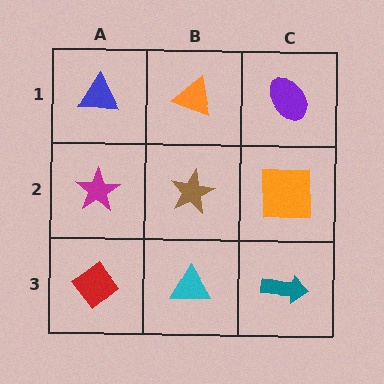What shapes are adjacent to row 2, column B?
An orange triangle (row 1, column B), a cyan triangle (row 3, column B), a magenta star (row 2, column A), an orange square (row 2, column C).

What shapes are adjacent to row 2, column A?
A blue triangle (row 1, column A), a red diamond (row 3, column A), a brown star (row 2, column B).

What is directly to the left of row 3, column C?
A cyan triangle.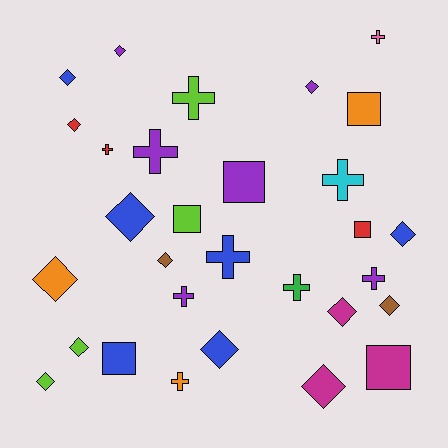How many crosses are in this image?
There are 10 crosses.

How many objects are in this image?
There are 30 objects.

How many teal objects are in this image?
There are no teal objects.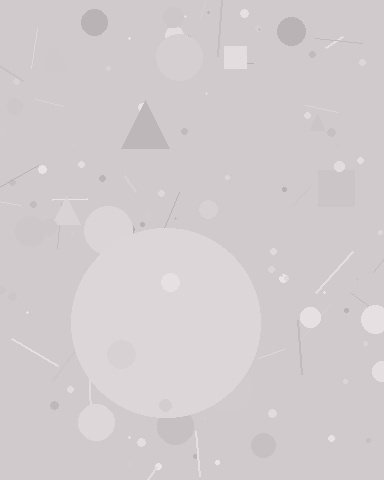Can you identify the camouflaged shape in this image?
The camouflaged shape is a circle.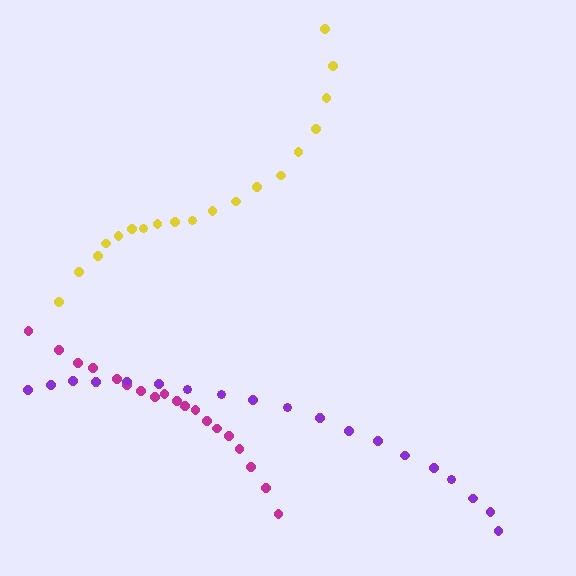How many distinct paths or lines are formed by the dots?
There are 3 distinct paths.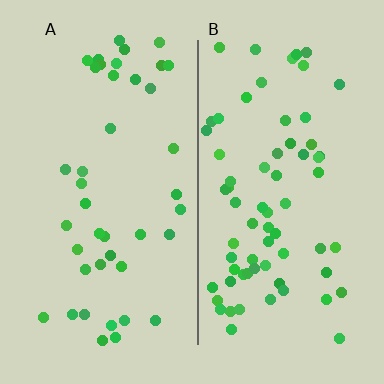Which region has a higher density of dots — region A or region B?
B (the right).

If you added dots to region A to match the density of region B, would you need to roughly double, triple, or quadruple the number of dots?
Approximately double.